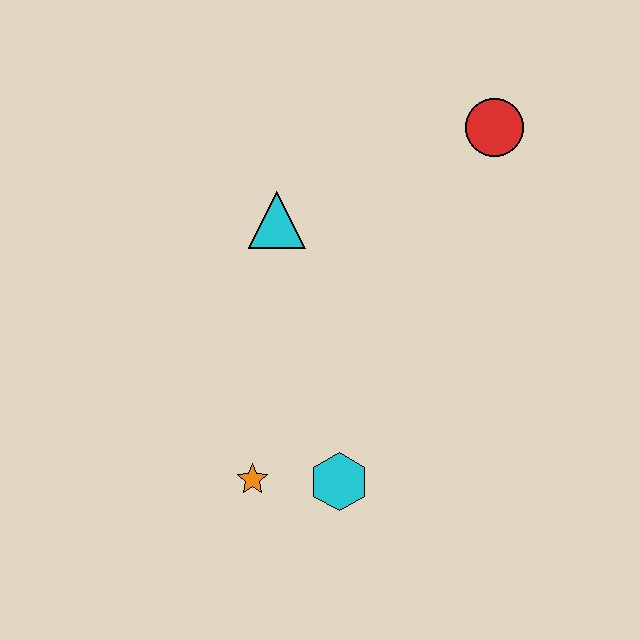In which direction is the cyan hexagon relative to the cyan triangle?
The cyan hexagon is below the cyan triangle.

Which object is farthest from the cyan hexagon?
The red circle is farthest from the cyan hexagon.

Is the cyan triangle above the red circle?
No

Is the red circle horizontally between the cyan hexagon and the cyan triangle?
No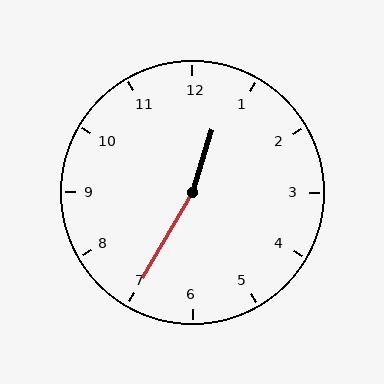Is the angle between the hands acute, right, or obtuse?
It is obtuse.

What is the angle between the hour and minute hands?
Approximately 168 degrees.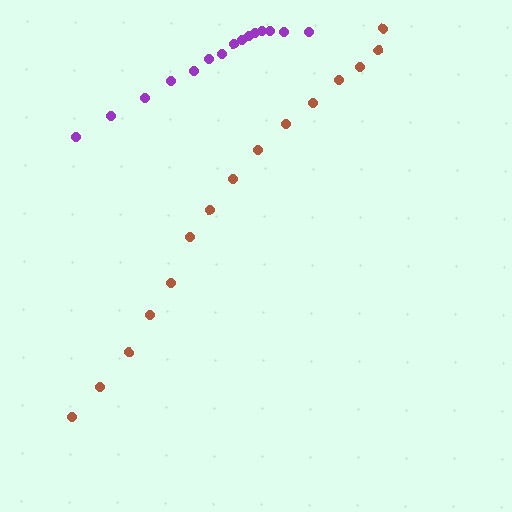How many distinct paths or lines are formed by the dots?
There are 2 distinct paths.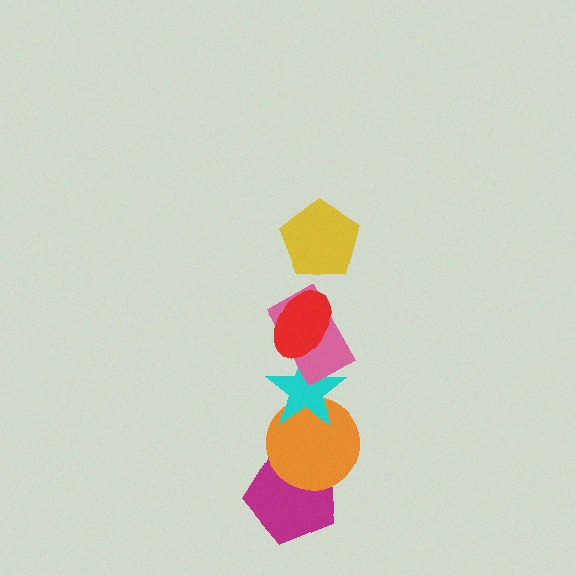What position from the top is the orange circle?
The orange circle is 5th from the top.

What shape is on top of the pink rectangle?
The red ellipse is on top of the pink rectangle.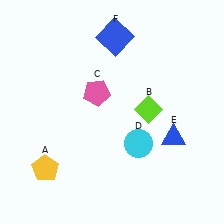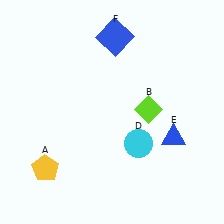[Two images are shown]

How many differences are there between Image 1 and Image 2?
There is 1 difference between the two images.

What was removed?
The pink pentagon (C) was removed in Image 2.